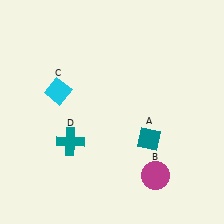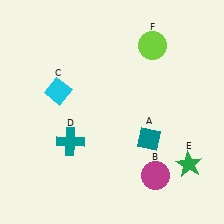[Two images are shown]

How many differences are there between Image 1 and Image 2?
There are 2 differences between the two images.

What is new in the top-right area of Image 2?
A lime circle (F) was added in the top-right area of Image 2.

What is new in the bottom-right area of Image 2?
A green star (E) was added in the bottom-right area of Image 2.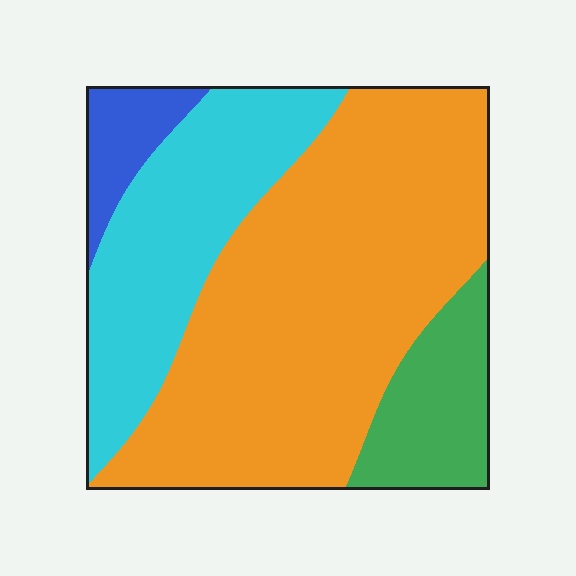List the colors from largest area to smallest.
From largest to smallest: orange, cyan, green, blue.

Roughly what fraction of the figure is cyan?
Cyan covers roughly 25% of the figure.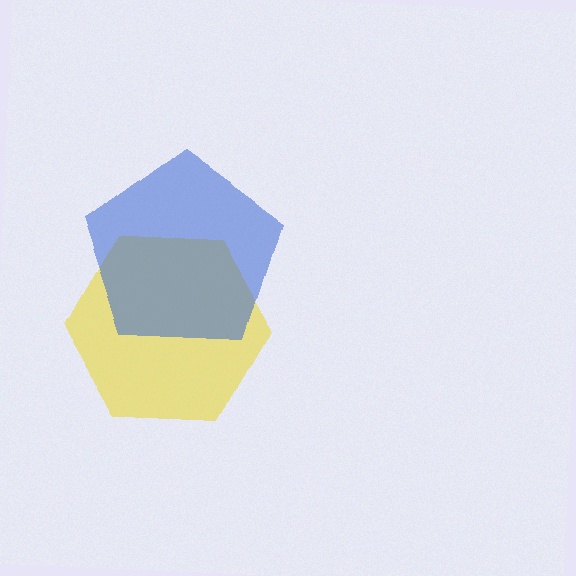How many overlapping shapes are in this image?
There are 2 overlapping shapes in the image.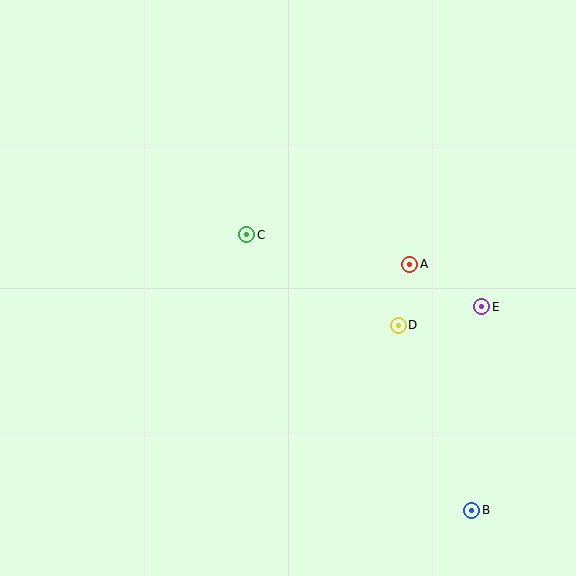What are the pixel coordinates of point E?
Point E is at (482, 307).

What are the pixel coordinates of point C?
Point C is at (247, 235).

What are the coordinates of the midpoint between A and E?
The midpoint between A and E is at (446, 286).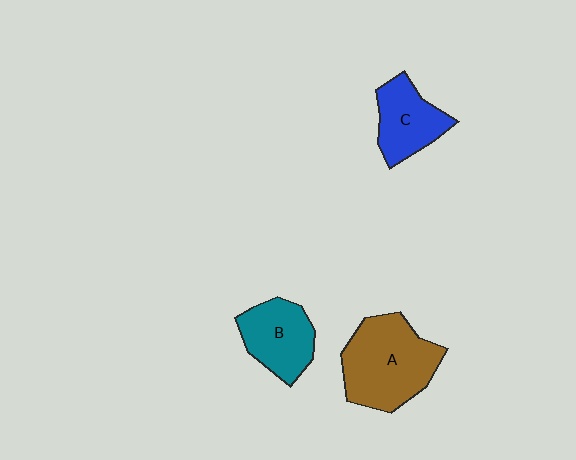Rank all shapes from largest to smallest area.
From largest to smallest: A (brown), B (teal), C (blue).